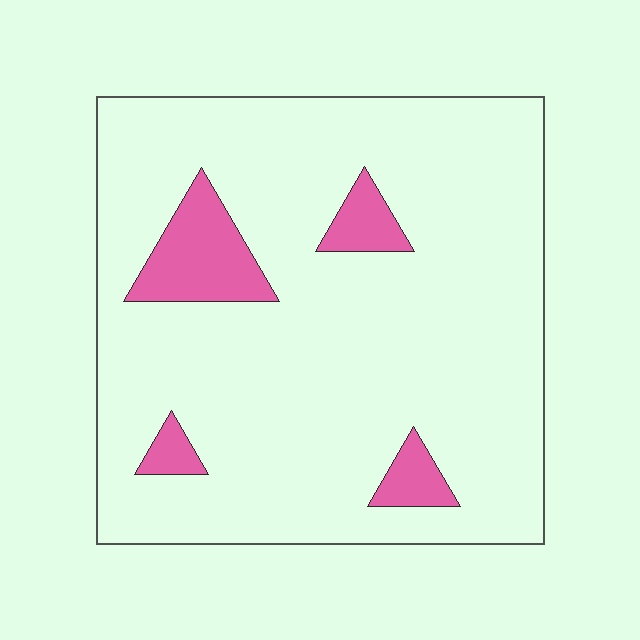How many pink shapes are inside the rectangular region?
4.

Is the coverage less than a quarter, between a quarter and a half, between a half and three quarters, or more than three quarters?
Less than a quarter.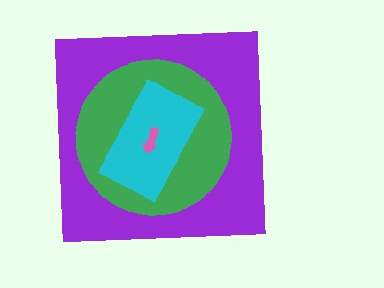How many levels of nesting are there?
4.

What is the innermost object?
The pink arrow.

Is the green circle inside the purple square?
Yes.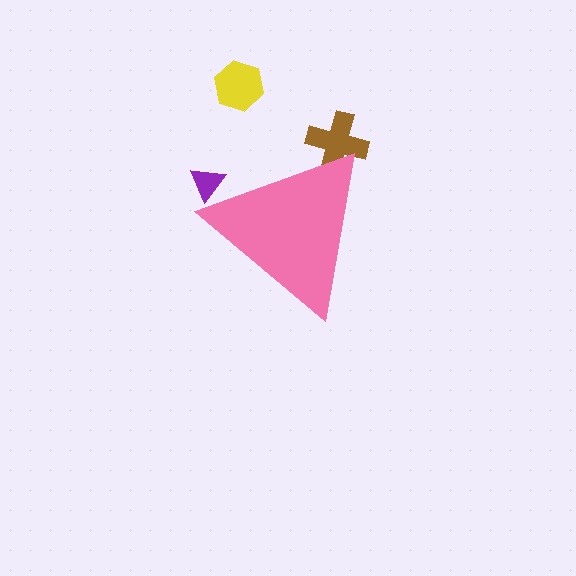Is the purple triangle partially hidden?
Yes, the purple triangle is partially hidden behind the pink triangle.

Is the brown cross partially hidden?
Yes, the brown cross is partially hidden behind the pink triangle.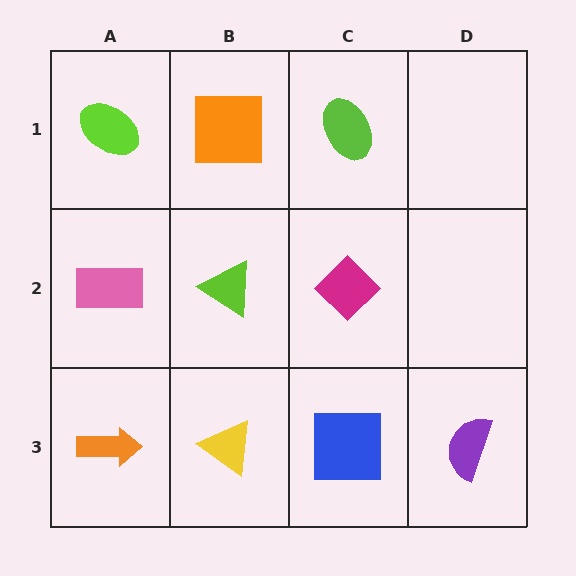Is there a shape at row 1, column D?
No, that cell is empty.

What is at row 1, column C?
A lime ellipse.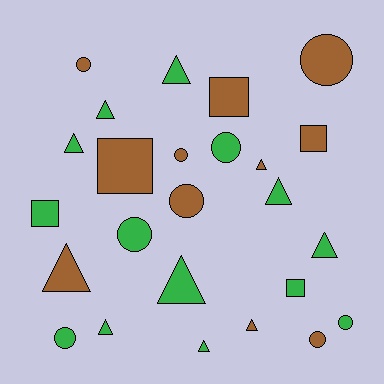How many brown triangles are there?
There are 3 brown triangles.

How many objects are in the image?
There are 25 objects.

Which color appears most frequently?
Green, with 14 objects.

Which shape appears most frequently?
Triangle, with 11 objects.